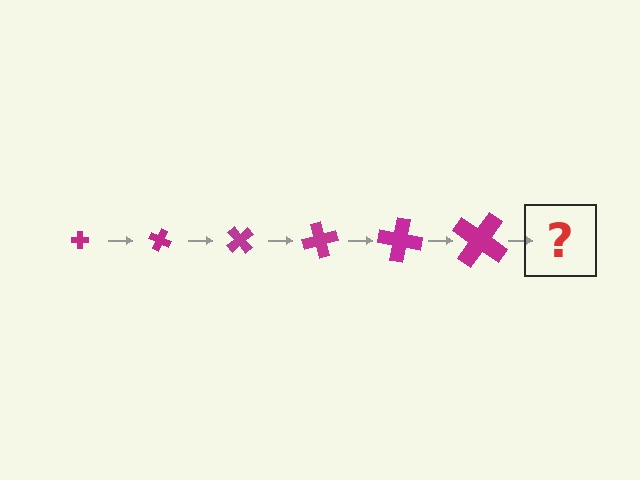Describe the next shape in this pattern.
It should be a cross, larger than the previous one and rotated 150 degrees from the start.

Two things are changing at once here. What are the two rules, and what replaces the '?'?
The two rules are that the cross grows larger each step and it rotates 25 degrees each step. The '?' should be a cross, larger than the previous one and rotated 150 degrees from the start.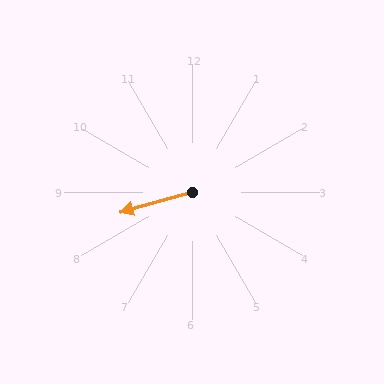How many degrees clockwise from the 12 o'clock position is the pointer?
Approximately 255 degrees.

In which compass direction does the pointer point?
West.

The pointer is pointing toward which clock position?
Roughly 8 o'clock.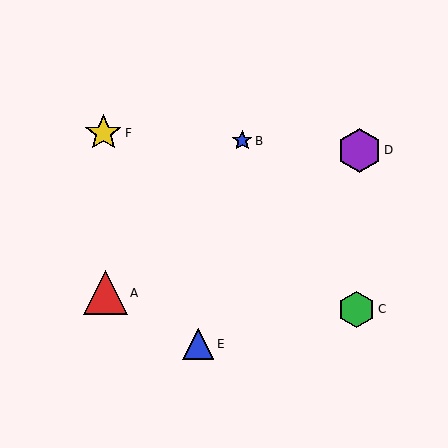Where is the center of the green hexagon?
The center of the green hexagon is at (357, 309).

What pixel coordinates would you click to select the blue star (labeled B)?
Click at (242, 141) to select the blue star B.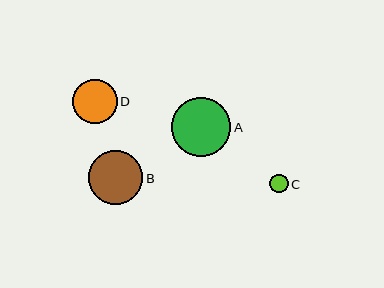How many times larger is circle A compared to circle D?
Circle A is approximately 1.3 times the size of circle D.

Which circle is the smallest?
Circle C is the smallest with a size of approximately 18 pixels.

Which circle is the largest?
Circle A is the largest with a size of approximately 59 pixels.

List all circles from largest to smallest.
From largest to smallest: A, B, D, C.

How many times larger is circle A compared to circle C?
Circle A is approximately 3.2 times the size of circle C.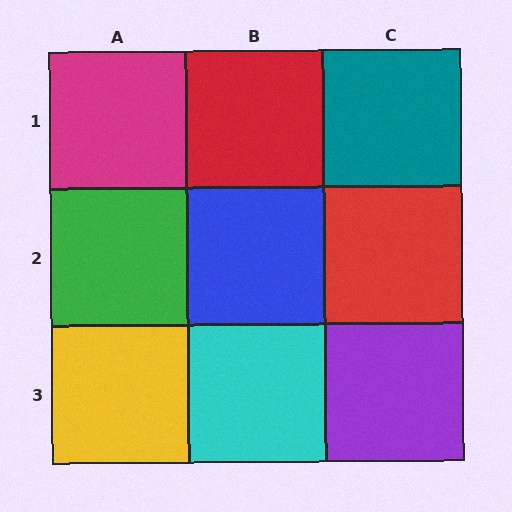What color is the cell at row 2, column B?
Blue.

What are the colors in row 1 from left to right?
Magenta, red, teal.